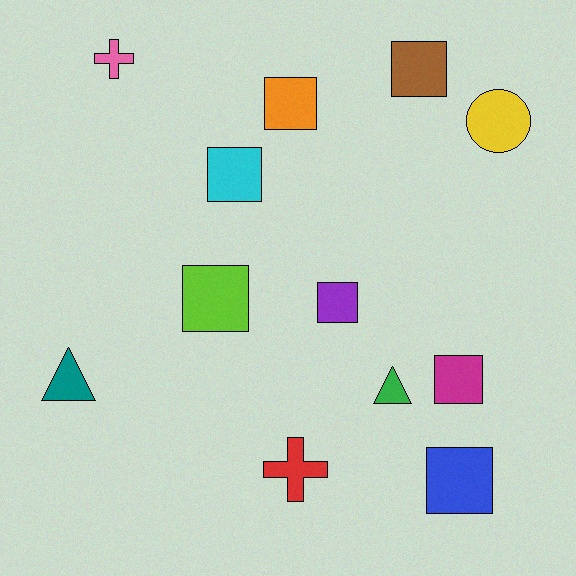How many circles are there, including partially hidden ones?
There is 1 circle.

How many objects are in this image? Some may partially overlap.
There are 12 objects.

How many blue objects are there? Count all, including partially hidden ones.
There is 1 blue object.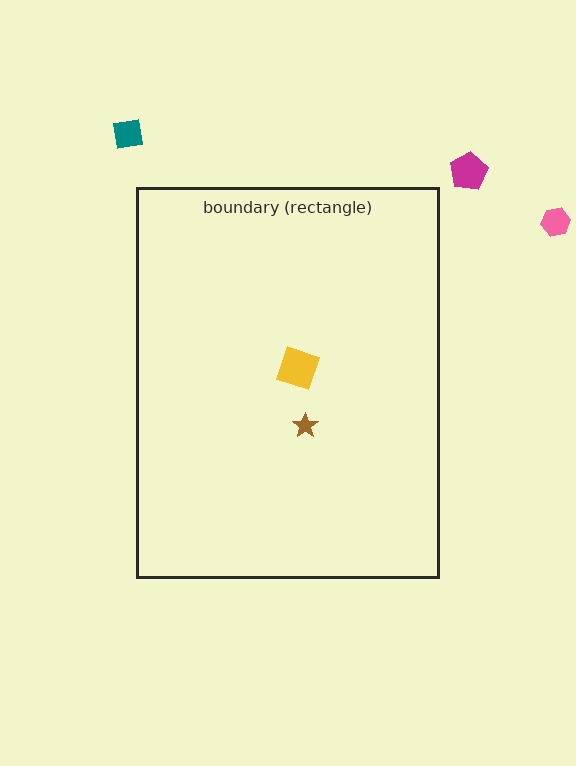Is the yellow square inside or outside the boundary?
Inside.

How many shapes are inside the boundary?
2 inside, 3 outside.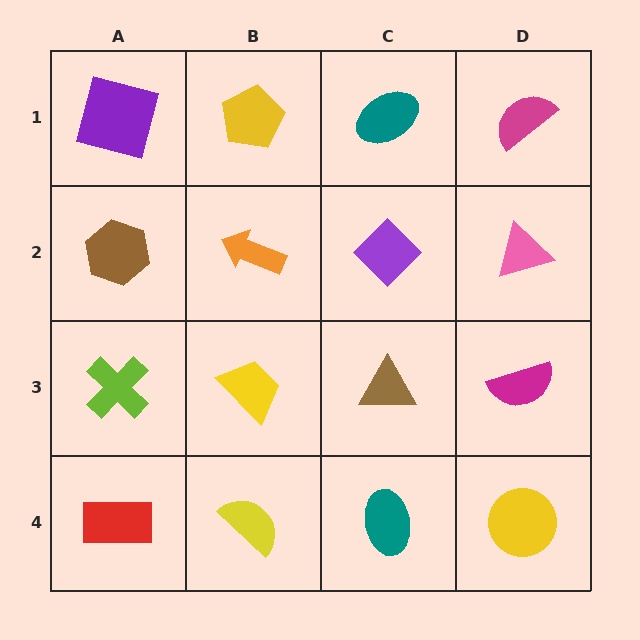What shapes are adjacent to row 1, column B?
An orange arrow (row 2, column B), a purple square (row 1, column A), a teal ellipse (row 1, column C).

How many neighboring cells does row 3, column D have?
3.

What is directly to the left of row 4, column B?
A red rectangle.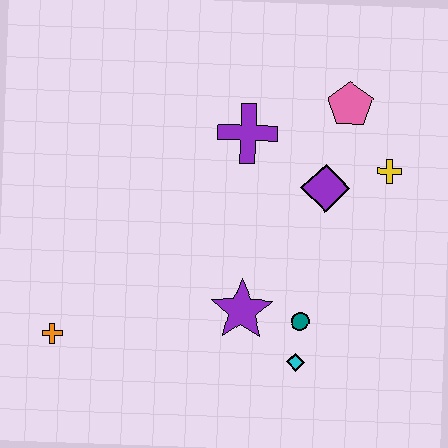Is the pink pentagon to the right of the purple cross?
Yes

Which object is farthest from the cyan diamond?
The pink pentagon is farthest from the cyan diamond.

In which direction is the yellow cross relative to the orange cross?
The yellow cross is to the right of the orange cross.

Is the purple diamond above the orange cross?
Yes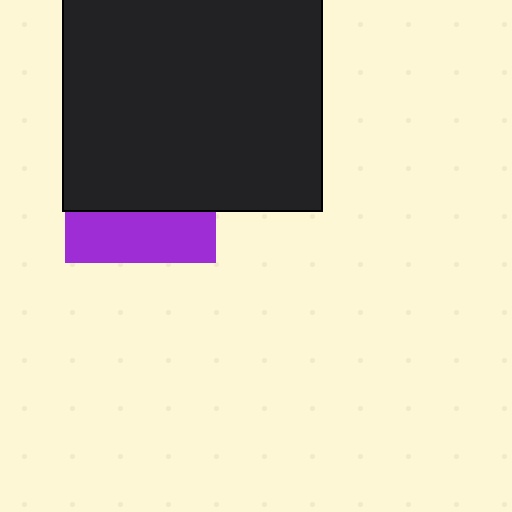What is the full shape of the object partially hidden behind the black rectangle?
The partially hidden object is a purple square.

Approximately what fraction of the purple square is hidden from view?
Roughly 66% of the purple square is hidden behind the black rectangle.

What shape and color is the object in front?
The object in front is a black rectangle.